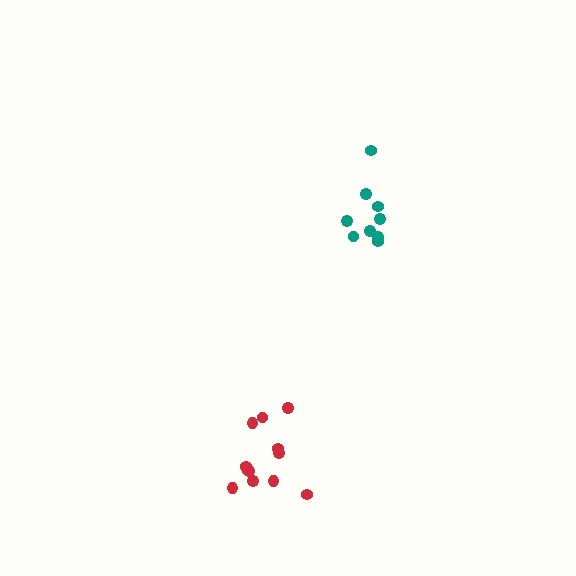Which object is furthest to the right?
The teal cluster is rightmost.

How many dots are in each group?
Group 1: 9 dots, Group 2: 12 dots (21 total).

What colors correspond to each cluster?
The clusters are colored: teal, red.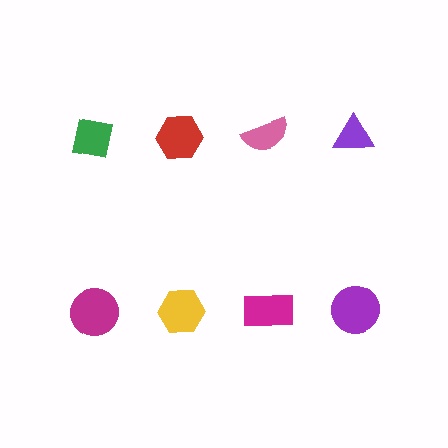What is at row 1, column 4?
A purple triangle.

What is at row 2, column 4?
A purple circle.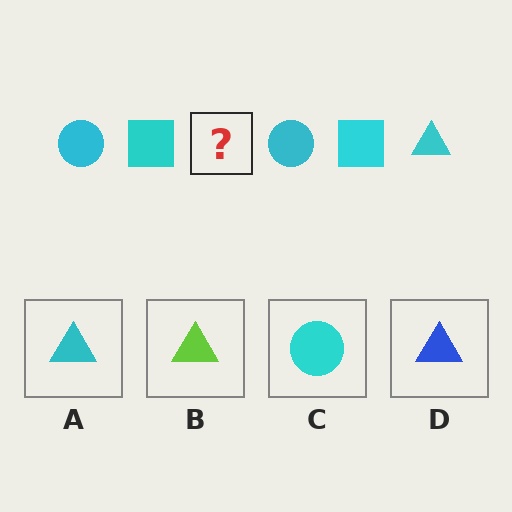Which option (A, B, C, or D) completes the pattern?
A.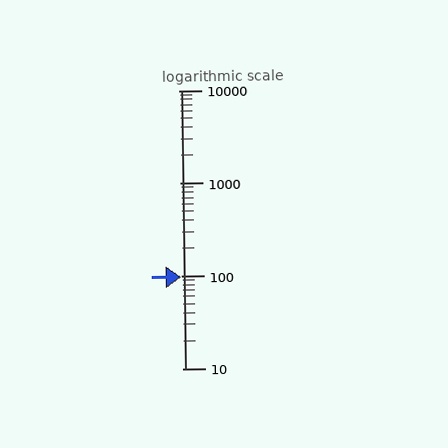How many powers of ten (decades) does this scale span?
The scale spans 3 decades, from 10 to 10000.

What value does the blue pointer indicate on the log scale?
The pointer indicates approximately 97.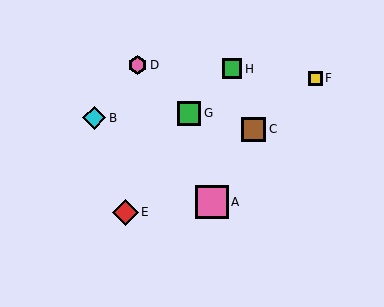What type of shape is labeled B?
Shape B is a cyan diamond.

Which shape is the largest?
The pink square (labeled A) is the largest.